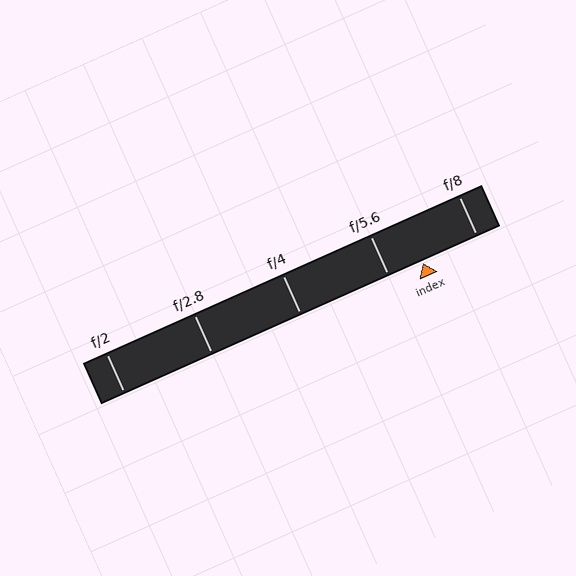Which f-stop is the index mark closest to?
The index mark is closest to f/5.6.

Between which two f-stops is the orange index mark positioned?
The index mark is between f/5.6 and f/8.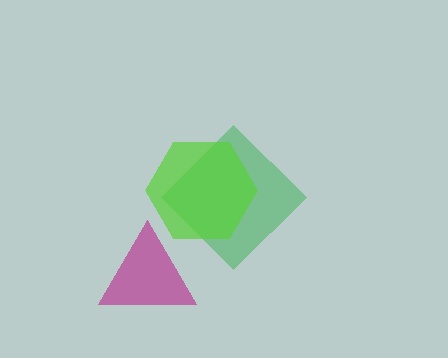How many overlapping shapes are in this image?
There are 3 overlapping shapes in the image.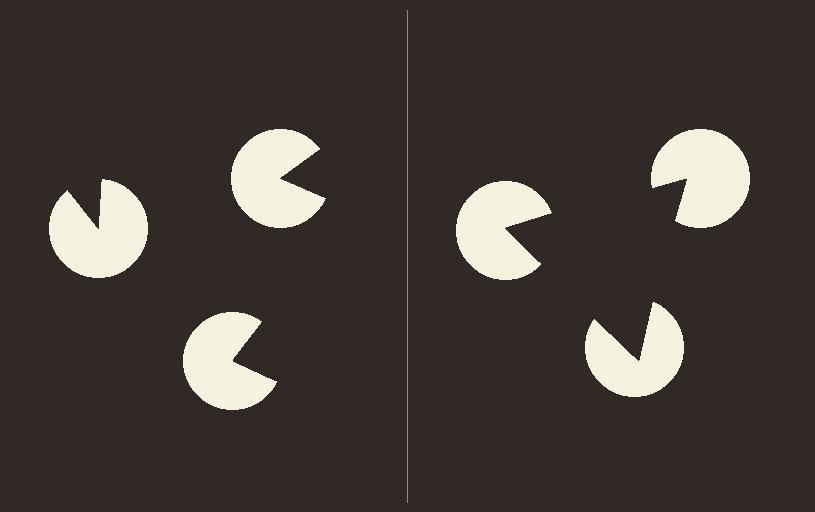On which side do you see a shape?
An illusory triangle appears on the right side. On the left side the wedge cuts are rotated, so no coherent shape forms.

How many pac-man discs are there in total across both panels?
6 — 3 on each side.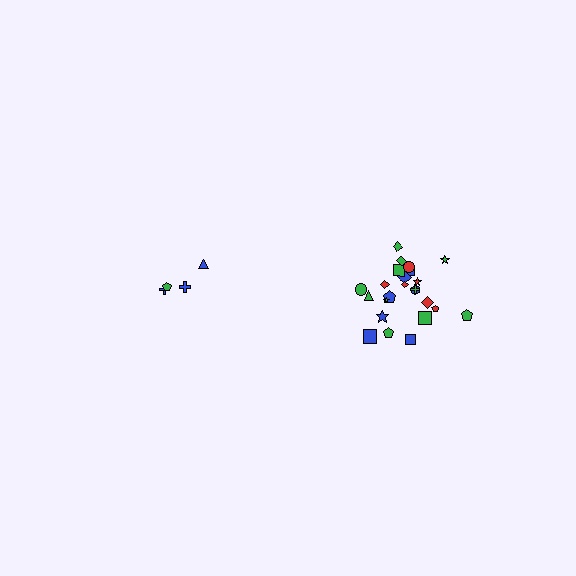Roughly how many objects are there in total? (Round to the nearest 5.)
Roughly 30 objects in total.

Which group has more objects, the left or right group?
The right group.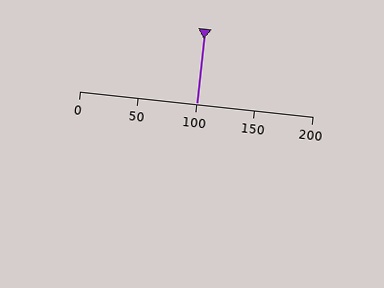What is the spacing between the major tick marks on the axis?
The major ticks are spaced 50 apart.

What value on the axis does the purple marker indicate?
The marker indicates approximately 100.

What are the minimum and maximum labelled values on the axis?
The axis runs from 0 to 200.